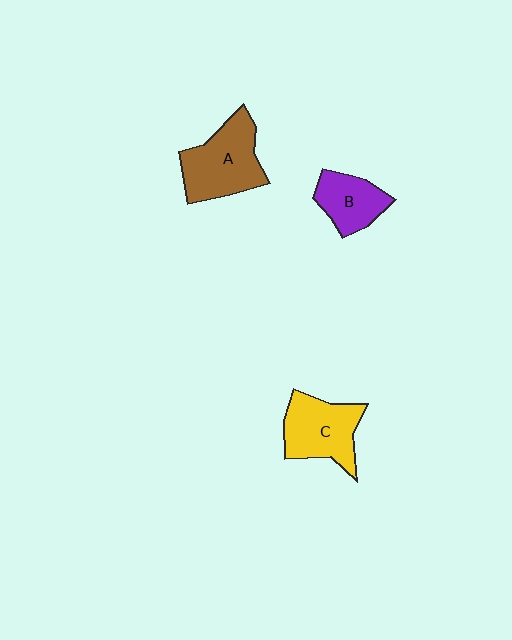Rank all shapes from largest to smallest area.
From largest to smallest: A (brown), C (yellow), B (purple).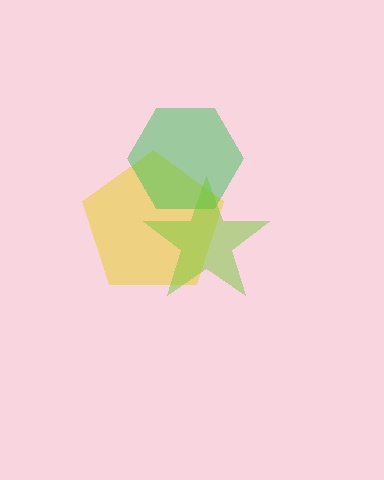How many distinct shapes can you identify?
There are 3 distinct shapes: a yellow pentagon, a green hexagon, a lime star.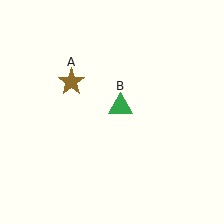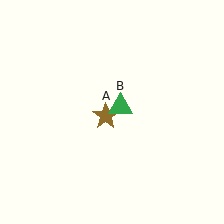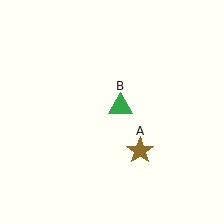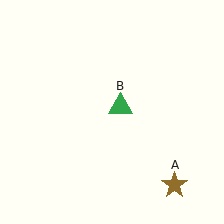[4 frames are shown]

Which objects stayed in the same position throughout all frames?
Green triangle (object B) remained stationary.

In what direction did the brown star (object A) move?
The brown star (object A) moved down and to the right.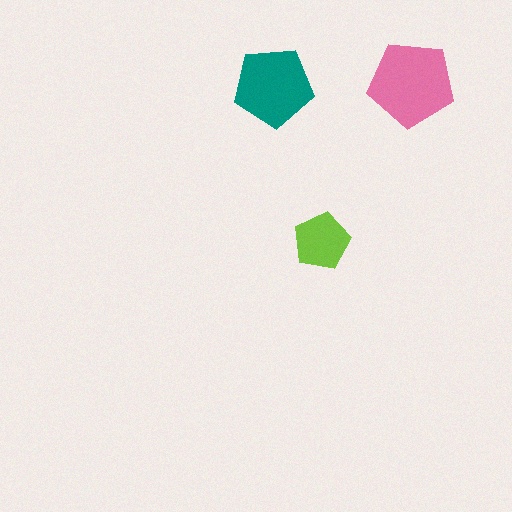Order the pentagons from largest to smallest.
the pink one, the teal one, the lime one.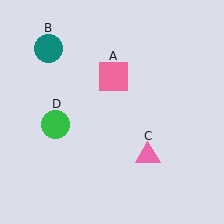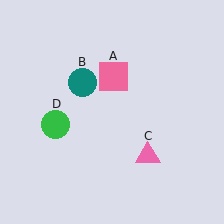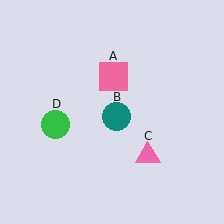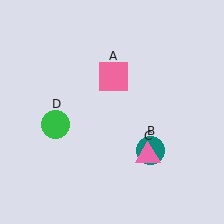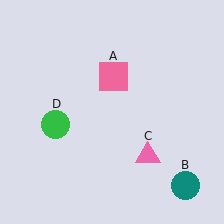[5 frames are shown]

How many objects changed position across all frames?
1 object changed position: teal circle (object B).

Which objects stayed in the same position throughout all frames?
Pink square (object A) and pink triangle (object C) and green circle (object D) remained stationary.